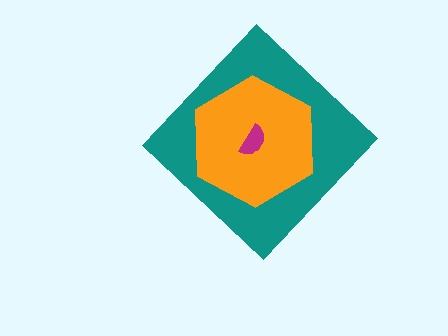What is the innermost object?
The magenta semicircle.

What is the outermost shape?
The teal diamond.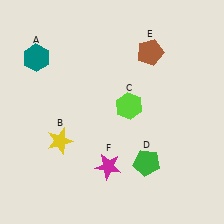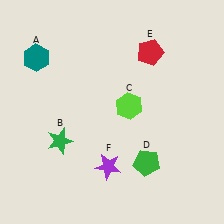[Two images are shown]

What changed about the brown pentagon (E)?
In Image 1, E is brown. In Image 2, it changed to red.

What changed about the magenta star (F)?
In Image 1, F is magenta. In Image 2, it changed to purple.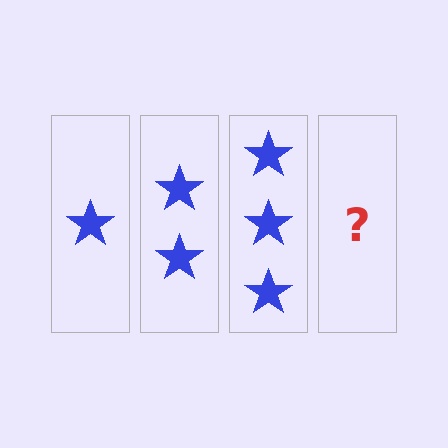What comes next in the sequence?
The next element should be 4 stars.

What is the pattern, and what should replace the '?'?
The pattern is that each step adds one more star. The '?' should be 4 stars.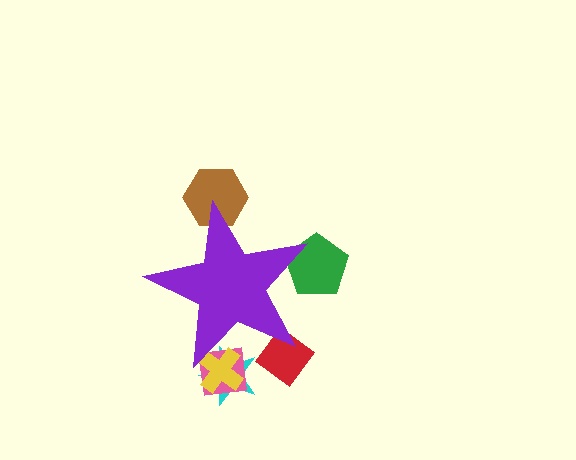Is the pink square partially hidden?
Yes, the pink square is partially hidden behind the purple star.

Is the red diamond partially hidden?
Yes, the red diamond is partially hidden behind the purple star.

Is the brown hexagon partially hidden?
Yes, the brown hexagon is partially hidden behind the purple star.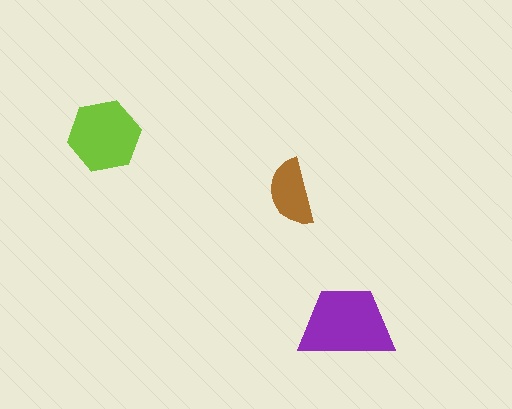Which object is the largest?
The purple trapezoid.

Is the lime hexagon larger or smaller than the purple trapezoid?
Smaller.